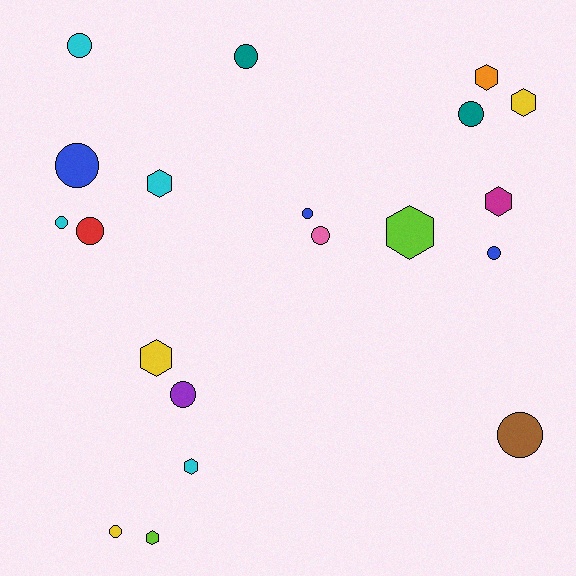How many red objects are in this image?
There is 1 red object.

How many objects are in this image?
There are 20 objects.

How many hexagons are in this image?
There are 8 hexagons.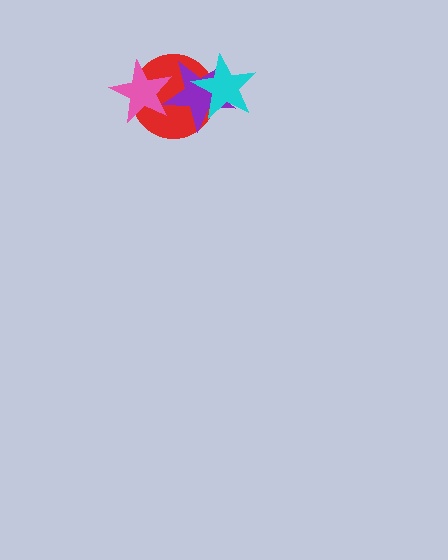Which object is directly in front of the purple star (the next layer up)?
The pink star is directly in front of the purple star.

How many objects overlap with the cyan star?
2 objects overlap with the cyan star.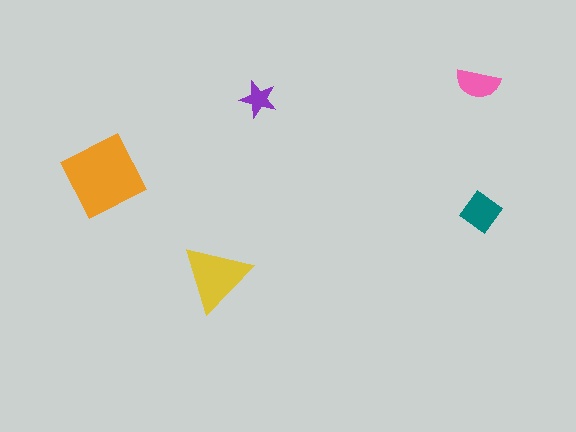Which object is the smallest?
The purple star.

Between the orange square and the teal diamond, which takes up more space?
The orange square.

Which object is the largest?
The orange square.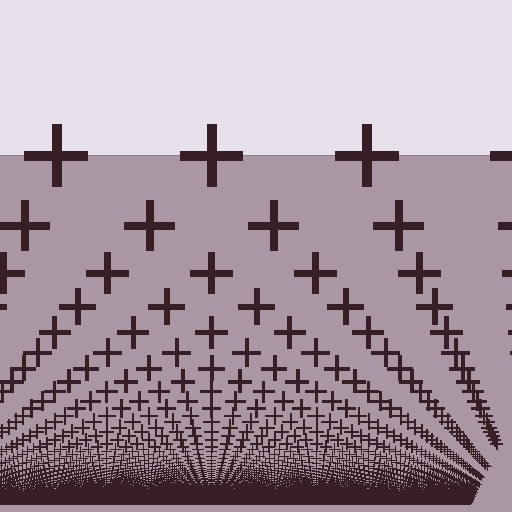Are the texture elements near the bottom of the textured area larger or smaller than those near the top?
Smaller. The gradient is inverted — elements near the bottom are smaller and denser.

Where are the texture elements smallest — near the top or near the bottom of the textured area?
Near the bottom.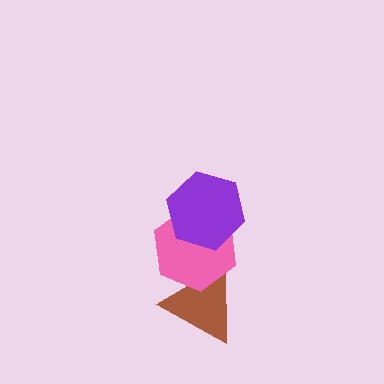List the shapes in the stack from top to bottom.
From top to bottom: the purple hexagon, the pink hexagon, the brown triangle.